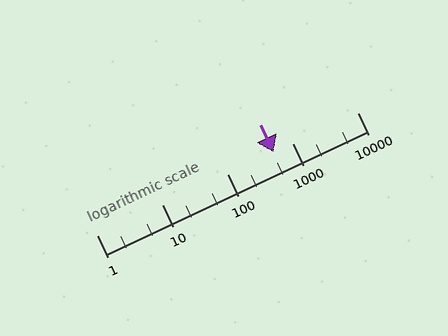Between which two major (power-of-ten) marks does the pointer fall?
The pointer is between 100 and 1000.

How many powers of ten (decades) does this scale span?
The scale spans 4 decades, from 1 to 10000.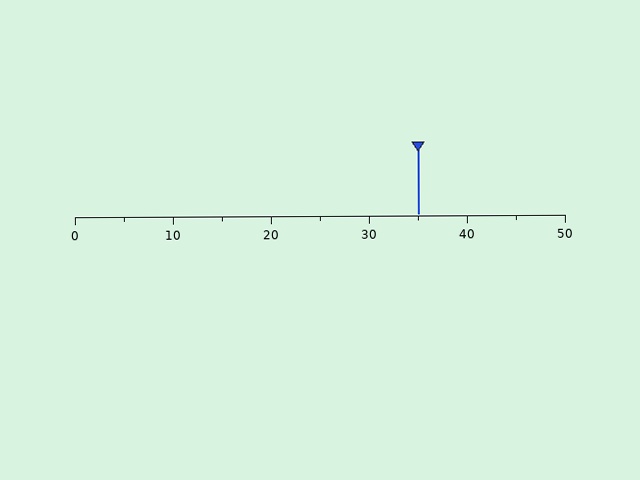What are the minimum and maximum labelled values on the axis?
The axis runs from 0 to 50.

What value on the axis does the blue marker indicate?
The marker indicates approximately 35.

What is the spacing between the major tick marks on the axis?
The major ticks are spaced 10 apart.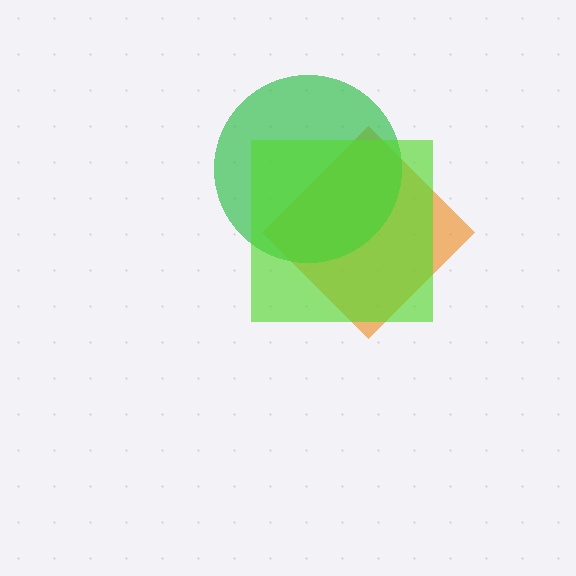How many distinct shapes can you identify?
There are 3 distinct shapes: an orange diamond, a green circle, a lime square.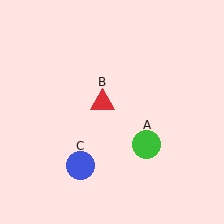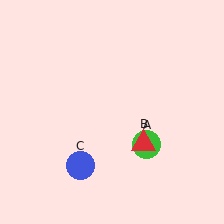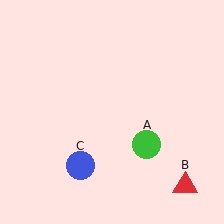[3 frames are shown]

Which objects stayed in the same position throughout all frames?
Green circle (object A) and blue circle (object C) remained stationary.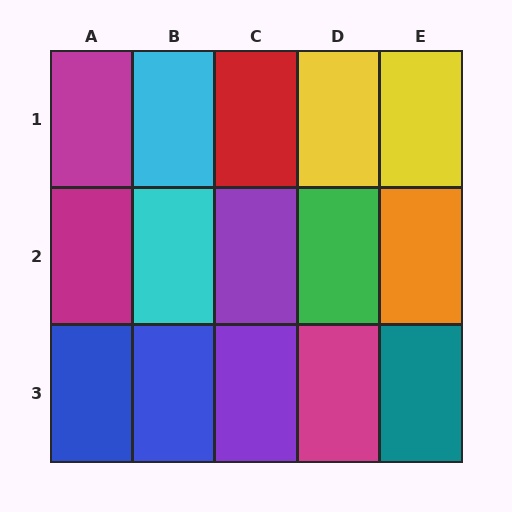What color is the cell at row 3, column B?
Blue.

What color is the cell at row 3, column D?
Magenta.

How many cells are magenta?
3 cells are magenta.